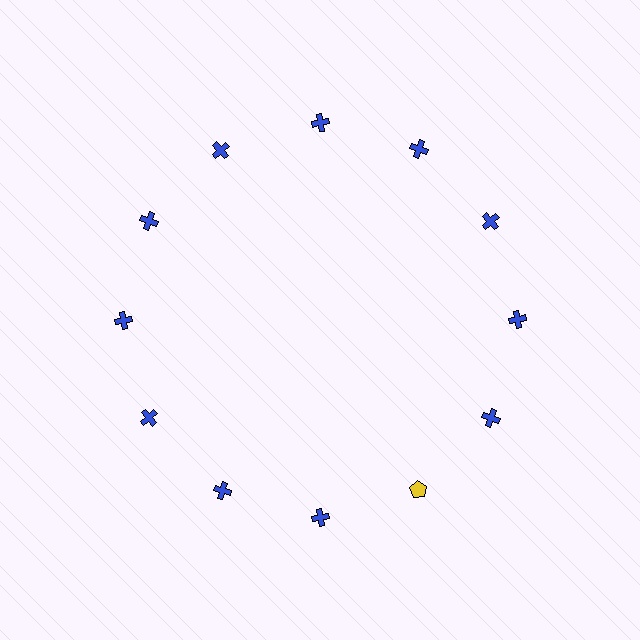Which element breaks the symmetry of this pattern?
The yellow pentagon at roughly the 5 o'clock position breaks the symmetry. All other shapes are blue crosses.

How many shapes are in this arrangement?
There are 12 shapes arranged in a ring pattern.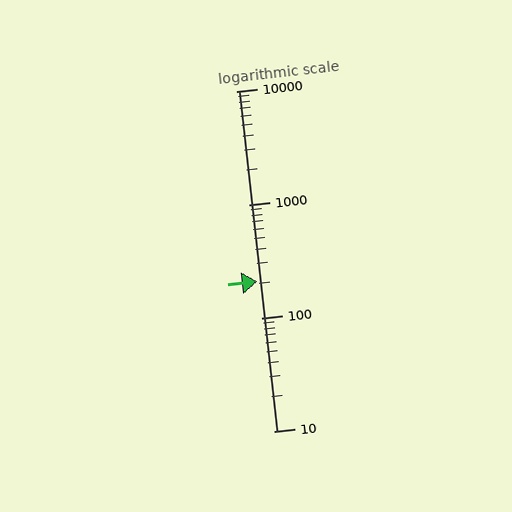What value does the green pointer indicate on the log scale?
The pointer indicates approximately 210.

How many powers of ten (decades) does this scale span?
The scale spans 3 decades, from 10 to 10000.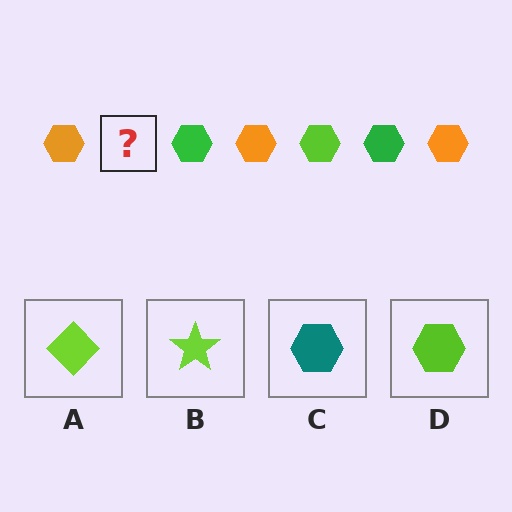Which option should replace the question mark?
Option D.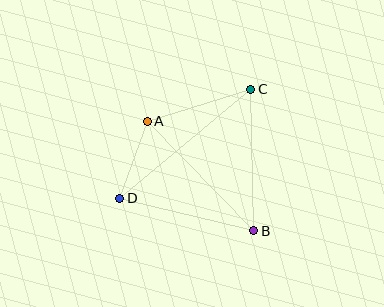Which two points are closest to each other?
Points A and D are closest to each other.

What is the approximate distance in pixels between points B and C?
The distance between B and C is approximately 142 pixels.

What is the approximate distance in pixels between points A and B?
The distance between A and B is approximately 153 pixels.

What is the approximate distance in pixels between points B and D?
The distance between B and D is approximately 138 pixels.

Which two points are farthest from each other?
Points C and D are farthest from each other.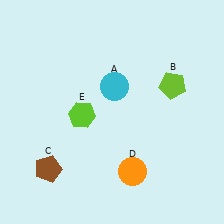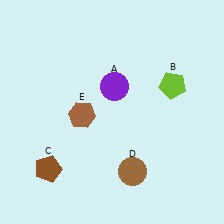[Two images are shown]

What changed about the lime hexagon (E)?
In Image 1, E is lime. In Image 2, it changed to brown.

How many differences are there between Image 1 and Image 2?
There are 3 differences between the two images.